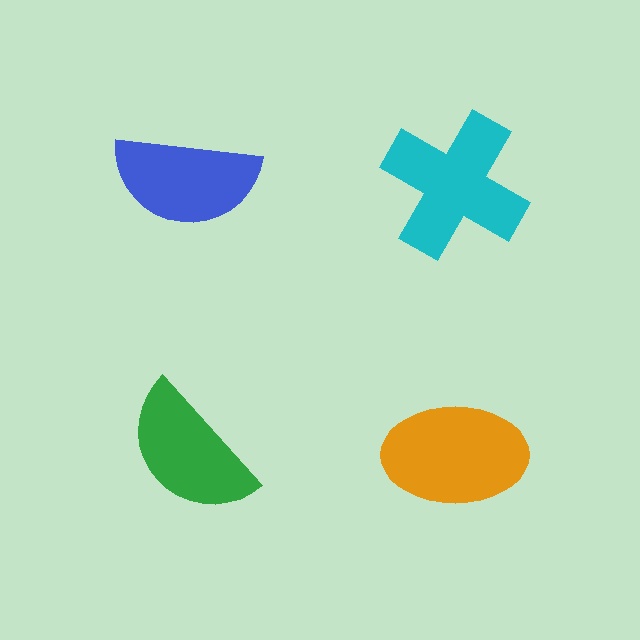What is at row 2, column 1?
A green semicircle.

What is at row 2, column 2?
An orange ellipse.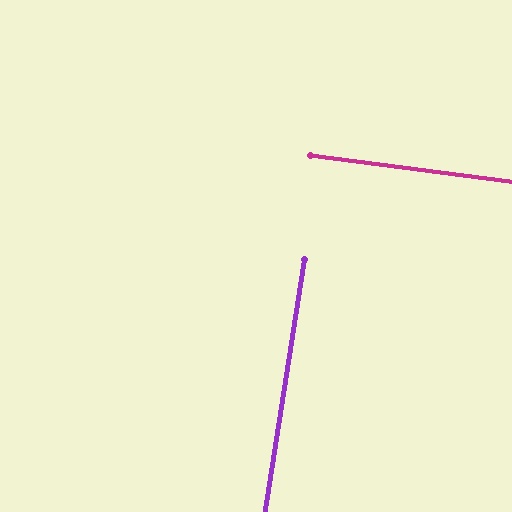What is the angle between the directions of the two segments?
Approximately 89 degrees.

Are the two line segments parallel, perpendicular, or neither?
Perpendicular — they meet at approximately 89°.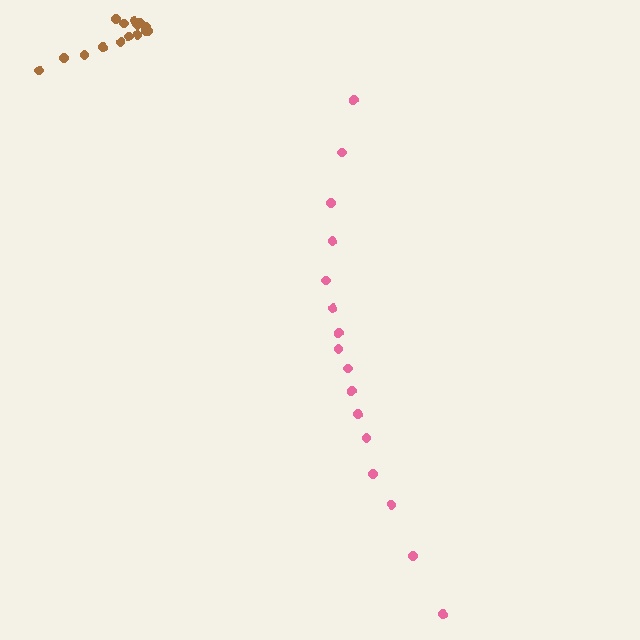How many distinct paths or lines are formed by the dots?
There are 2 distinct paths.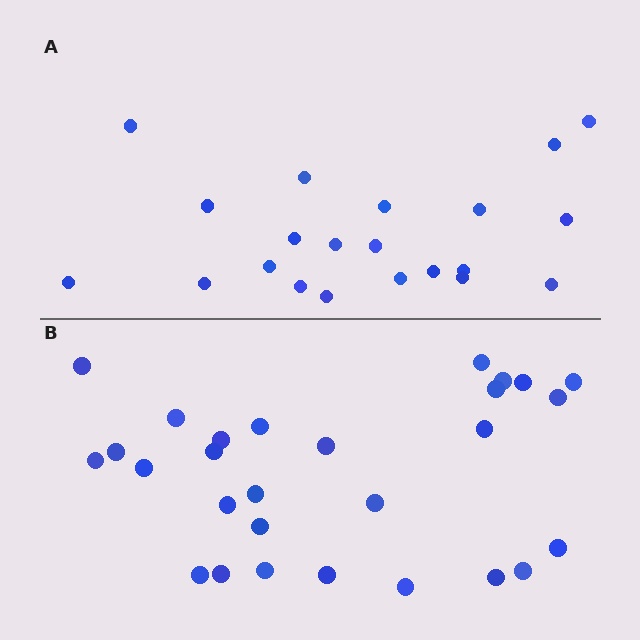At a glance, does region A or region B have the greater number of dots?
Region B (the bottom region) has more dots.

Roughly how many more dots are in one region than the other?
Region B has roughly 8 or so more dots than region A.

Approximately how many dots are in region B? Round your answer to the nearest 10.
About 30 dots. (The exact count is 28, which rounds to 30.)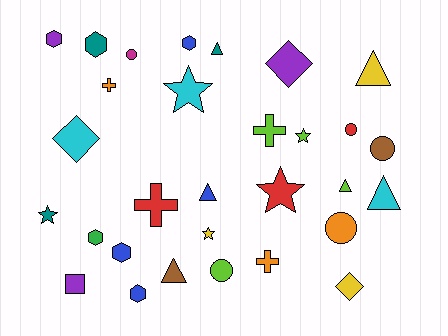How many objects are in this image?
There are 30 objects.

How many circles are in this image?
There are 5 circles.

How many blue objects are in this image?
There are 4 blue objects.